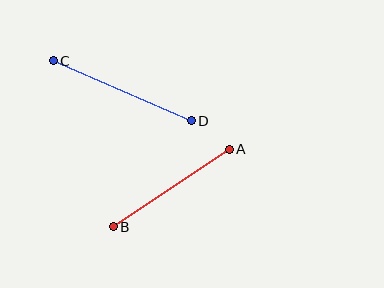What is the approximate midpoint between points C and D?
The midpoint is at approximately (122, 91) pixels.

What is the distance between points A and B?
The distance is approximately 139 pixels.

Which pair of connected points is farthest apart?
Points C and D are farthest apart.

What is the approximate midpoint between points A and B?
The midpoint is at approximately (171, 188) pixels.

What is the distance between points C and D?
The distance is approximately 151 pixels.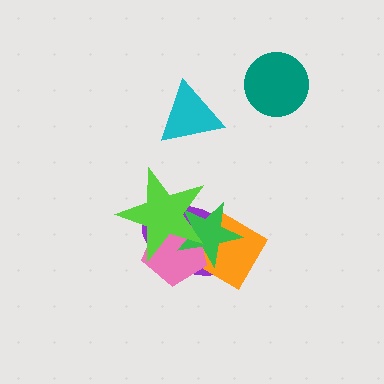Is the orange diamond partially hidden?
Yes, it is partially covered by another shape.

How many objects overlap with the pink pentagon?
4 objects overlap with the pink pentagon.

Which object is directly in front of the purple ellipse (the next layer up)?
The orange diamond is directly in front of the purple ellipse.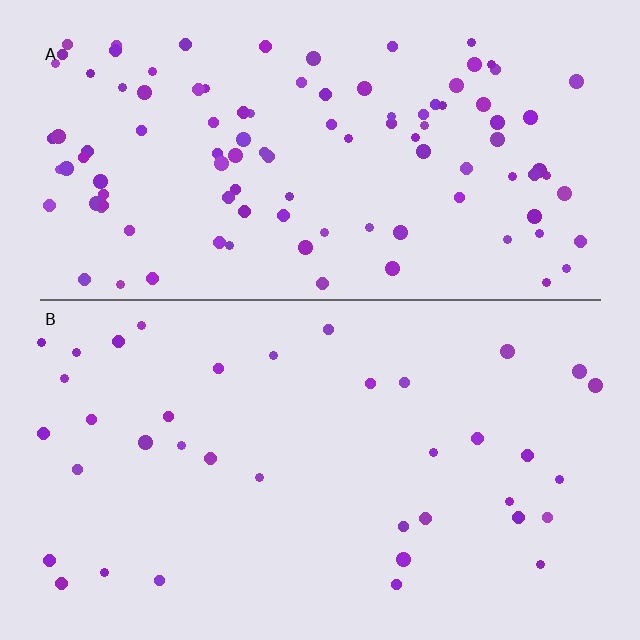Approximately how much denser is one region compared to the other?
Approximately 2.8× — region A over region B.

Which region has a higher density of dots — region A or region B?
A (the top).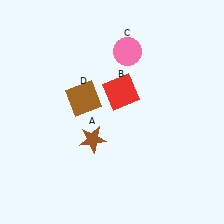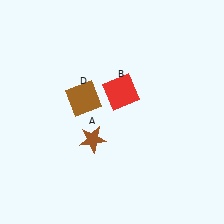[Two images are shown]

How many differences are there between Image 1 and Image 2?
There is 1 difference between the two images.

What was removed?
The pink circle (C) was removed in Image 2.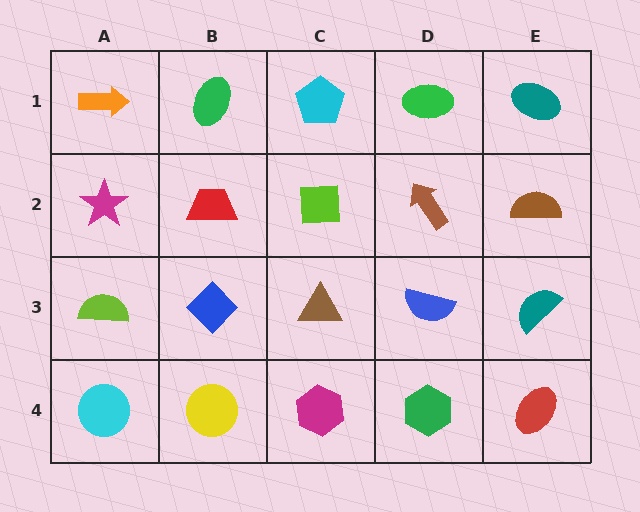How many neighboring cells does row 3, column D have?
4.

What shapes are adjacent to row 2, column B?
A green ellipse (row 1, column B), a blue diamond (row 3, column B), a magenta star (row 2, column A), a lime square (row 2, column C).